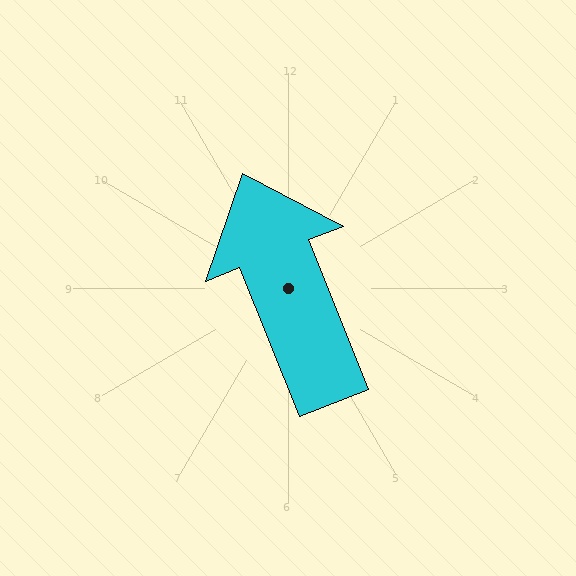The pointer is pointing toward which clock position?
Roughly 11 o'clock.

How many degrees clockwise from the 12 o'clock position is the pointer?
Approximately 338 degrees.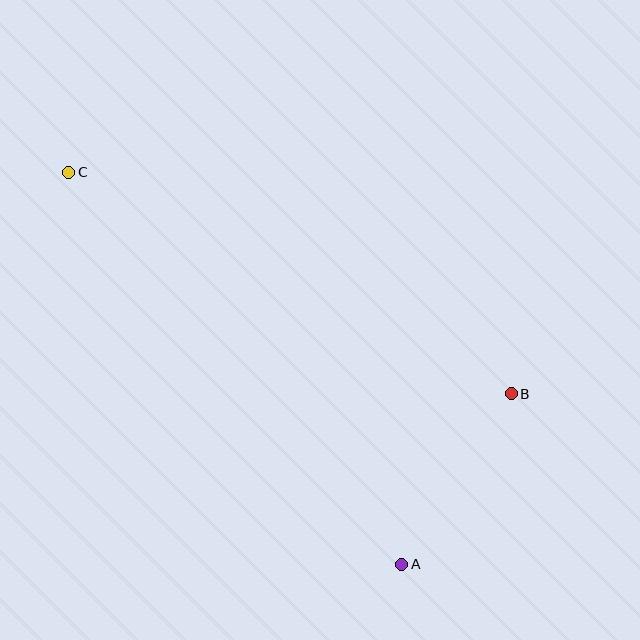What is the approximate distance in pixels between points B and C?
The distance between B and C is approximately 495 pixels.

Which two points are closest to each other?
Points A and B are closest to each other.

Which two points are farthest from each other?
Points A and C are farthest from each other.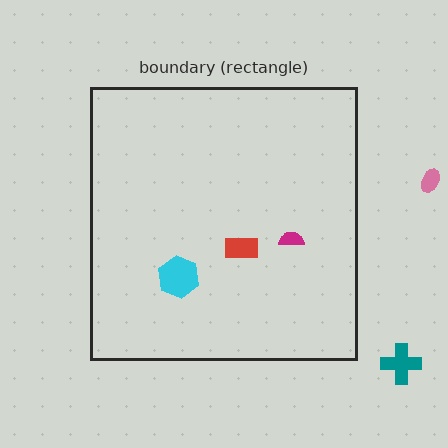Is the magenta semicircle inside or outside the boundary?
Inside.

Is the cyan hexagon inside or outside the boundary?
Inside.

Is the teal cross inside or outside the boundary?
Outside.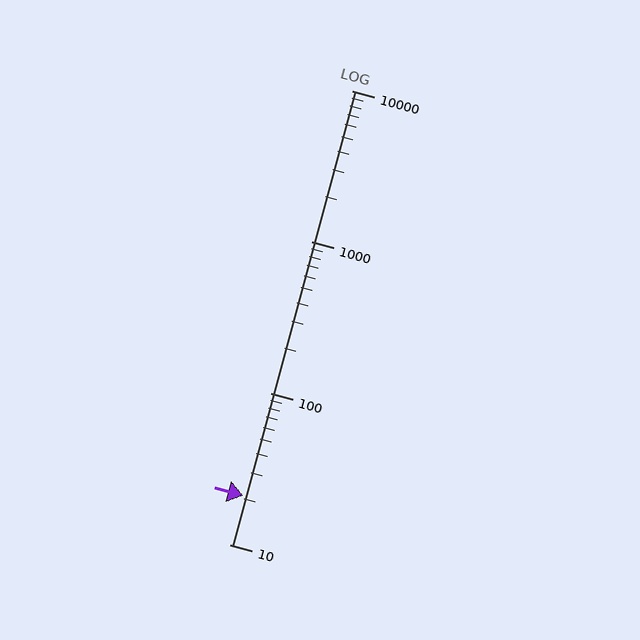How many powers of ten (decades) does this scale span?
The scale spans 3 decades, from 10 to 10000.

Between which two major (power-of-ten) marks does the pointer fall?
The pointer is between 10 and 100.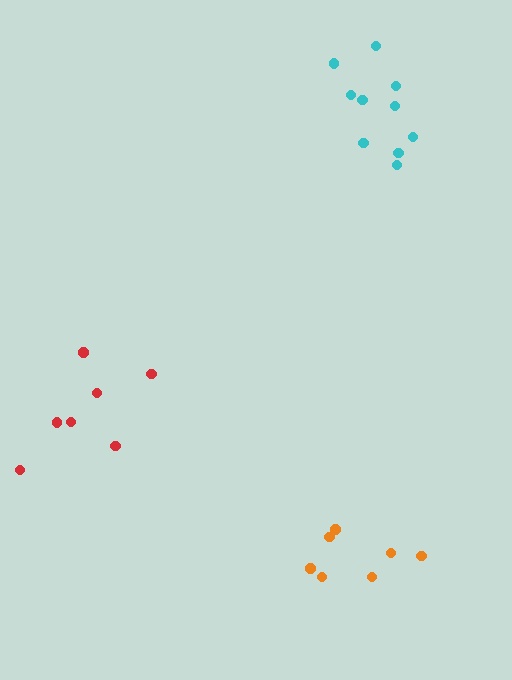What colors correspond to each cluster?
The clusters are colored: red, cyan, orange.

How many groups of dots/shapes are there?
There are 3 groups.